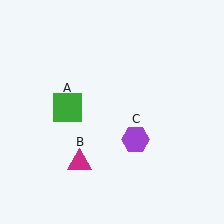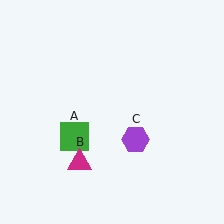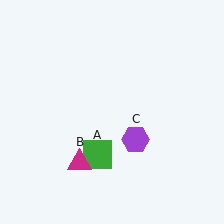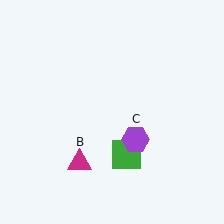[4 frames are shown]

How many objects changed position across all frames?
1 object changed position: green square (object A).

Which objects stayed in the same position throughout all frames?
Magenta triangle (object B) and purple hexagon (object C) remained stationary.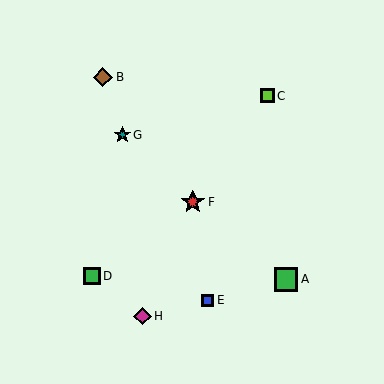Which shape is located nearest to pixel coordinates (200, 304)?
The blue square (labeled E) at (208, 300) is nearest to that location.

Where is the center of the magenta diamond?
The center of the magenta diamond is at (142, 316).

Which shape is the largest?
The green square (labeled A) is the largest.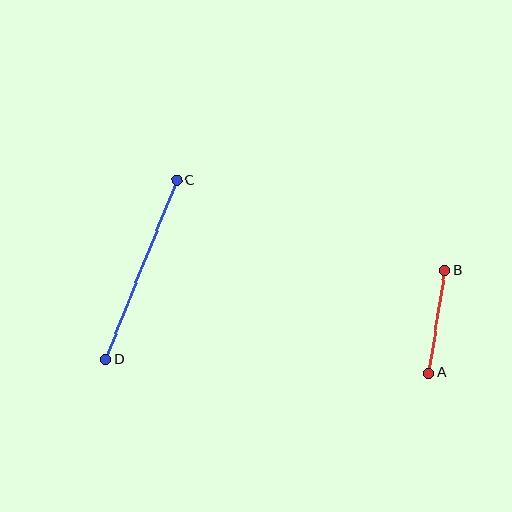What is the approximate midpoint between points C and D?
The midpoint is at approximately (141, 270) pixels.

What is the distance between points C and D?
The distance is approximately 192 pixels.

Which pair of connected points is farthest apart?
Points C and D are farthest apart.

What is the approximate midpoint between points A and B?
The midpoint is at approximately (437, 322) pixels.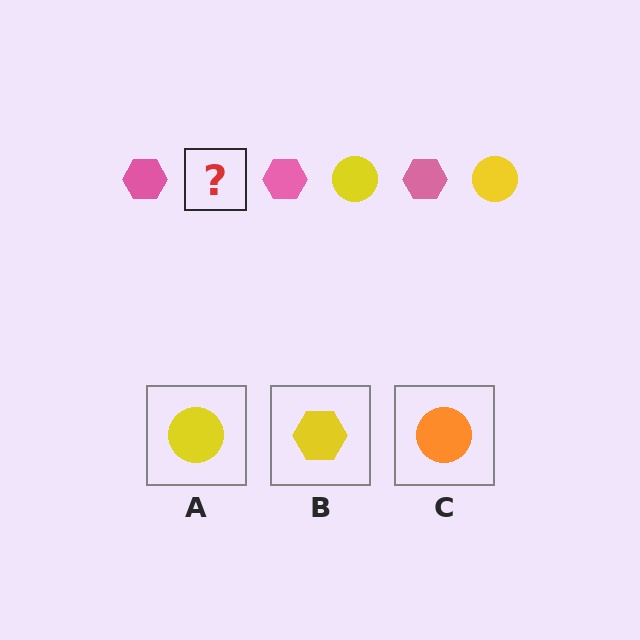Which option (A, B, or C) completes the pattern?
A.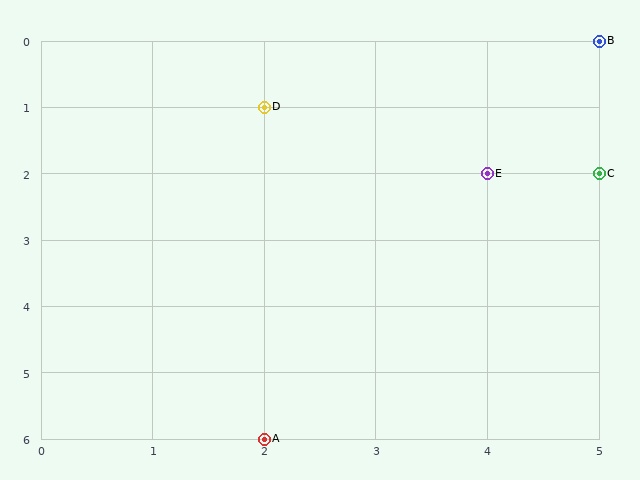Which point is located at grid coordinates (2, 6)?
Point A is at (2, 6).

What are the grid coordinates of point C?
Point C is at grid coordinates (5, 2).